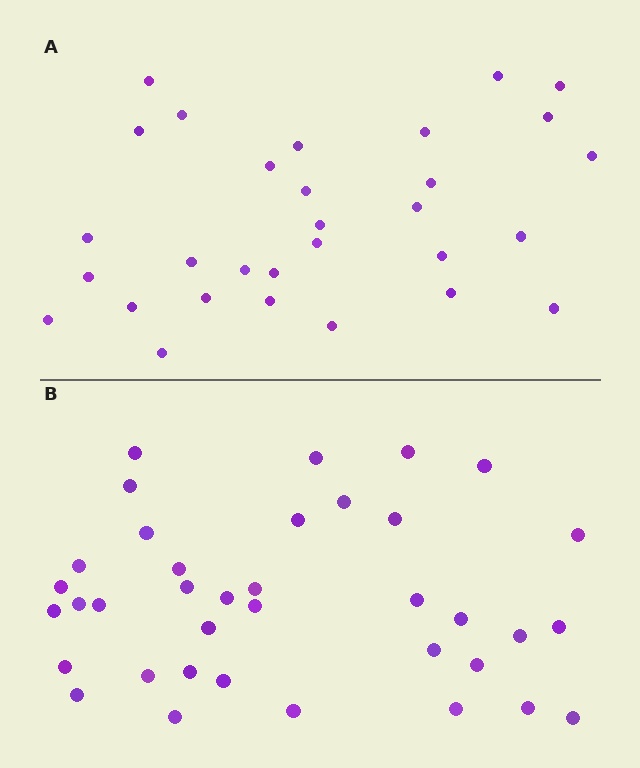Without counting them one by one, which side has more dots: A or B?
Region B (the bottom region) has more dots.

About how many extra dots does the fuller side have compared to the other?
Region B has roughly 8 or so more dots than region A.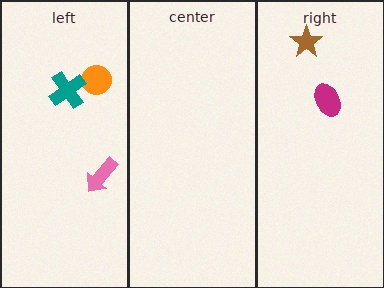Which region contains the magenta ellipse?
The right region.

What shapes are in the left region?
The pink arrow, the orange circle, the teal cross.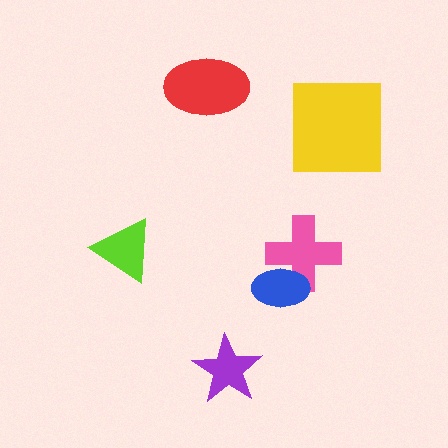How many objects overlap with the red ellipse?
0 objects overlap with the red ellipse.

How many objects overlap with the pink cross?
1 object overlaps with the pink cross.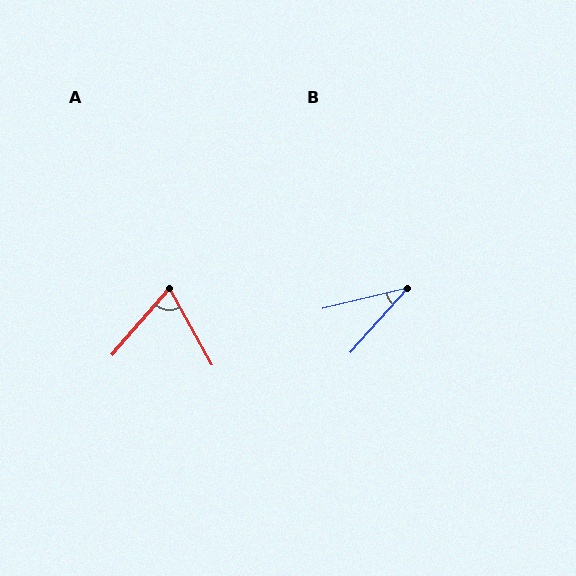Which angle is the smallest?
B, at approximately 35 degrees.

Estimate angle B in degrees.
Approximately 35 degrees.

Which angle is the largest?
A, at approximately 70 degrees.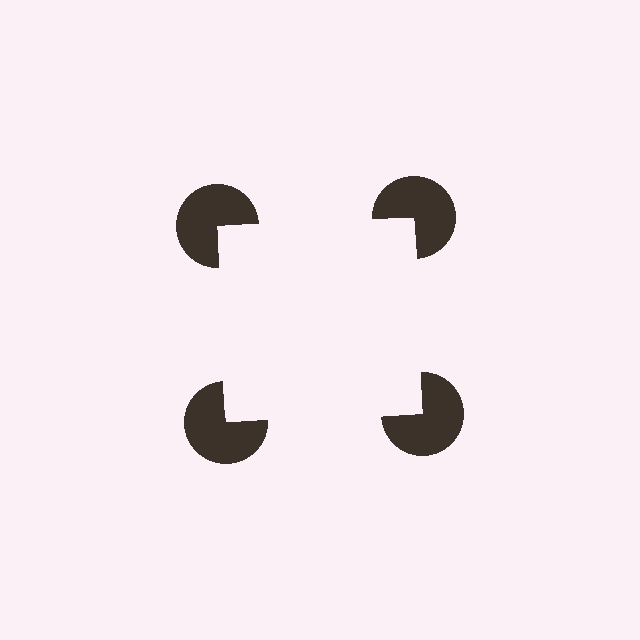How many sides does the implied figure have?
4 sides.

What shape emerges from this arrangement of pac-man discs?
An illusory square — its edges are inferred from the aligned wedge cuts in the pac-man discs, not physically drawn.